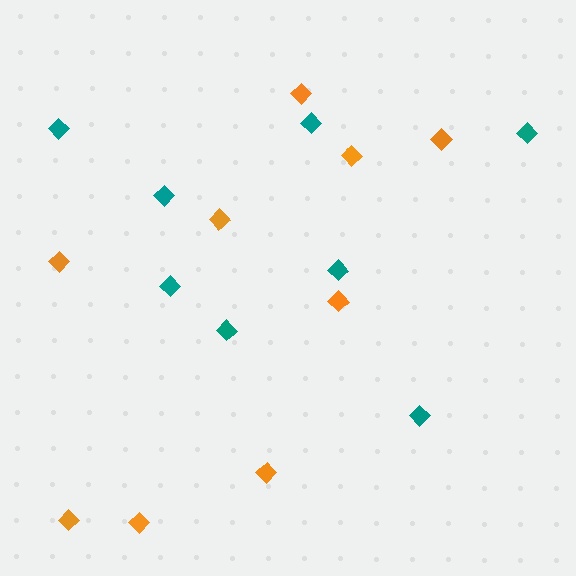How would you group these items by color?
There are 2 groups: one group of teal diamonds (8) and one group of orange diamonds (9).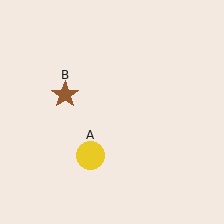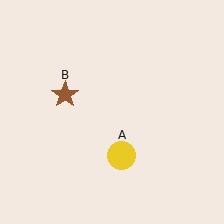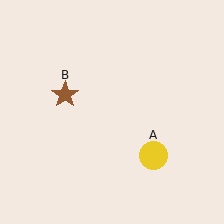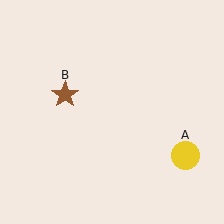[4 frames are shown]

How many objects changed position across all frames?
1 object changed position: yellow circle (object A).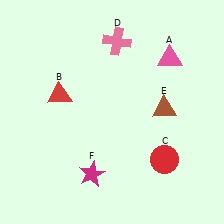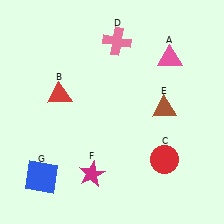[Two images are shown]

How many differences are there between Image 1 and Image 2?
There is 1 difference between the two images.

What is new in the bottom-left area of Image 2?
A blue square (G) was added in the bottom-left area of Image 2.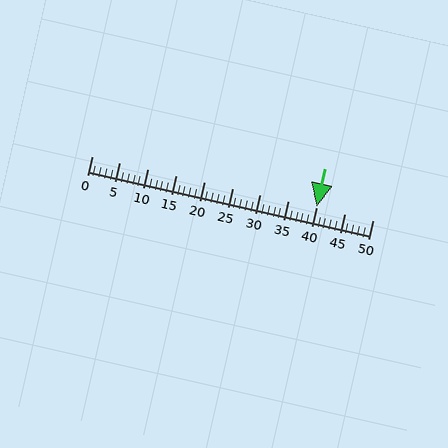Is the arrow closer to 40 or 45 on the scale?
The arrow is closer to 40.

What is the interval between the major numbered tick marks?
The major tick marks are spaced 5 units apart.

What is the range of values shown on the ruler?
The ruler shows values from 0 to 50.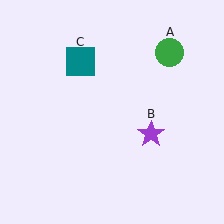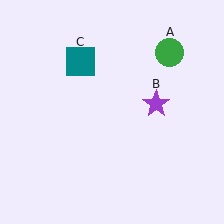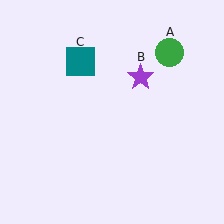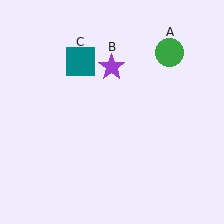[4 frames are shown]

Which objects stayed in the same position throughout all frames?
Green circle (object A) and teal square (object C) remained stationary.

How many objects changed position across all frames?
1 object changed position: purple star (object B).